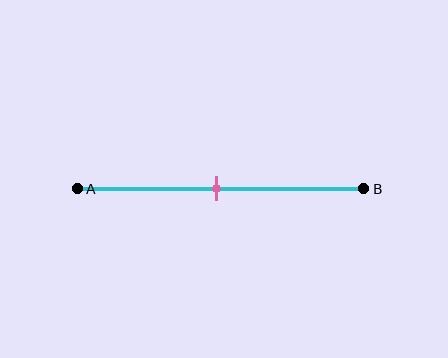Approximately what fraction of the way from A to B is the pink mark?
The pink mark is approximately 50% of the way from A to B.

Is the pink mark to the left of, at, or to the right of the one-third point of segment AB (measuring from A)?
The pink mark is to the right of the one-third point of segment AB.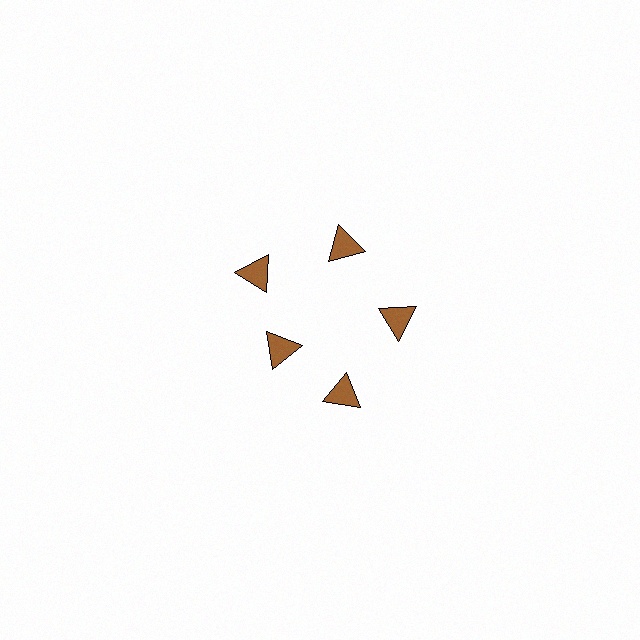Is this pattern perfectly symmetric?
No. The 5 brown triangles are arranged in a ring, but one element near the 8 o'clock position is pulled inward toward the center, breaking the 5-fold rotational symmetry.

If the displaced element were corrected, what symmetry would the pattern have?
It would have 5-fold rotational symmetry — the pattern would map onto itself every 72 degrees.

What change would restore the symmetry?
The symmetry would be restored by moving it outward, back onto the ring so that all 5 triangles sit at equal angles and equal distance from the center.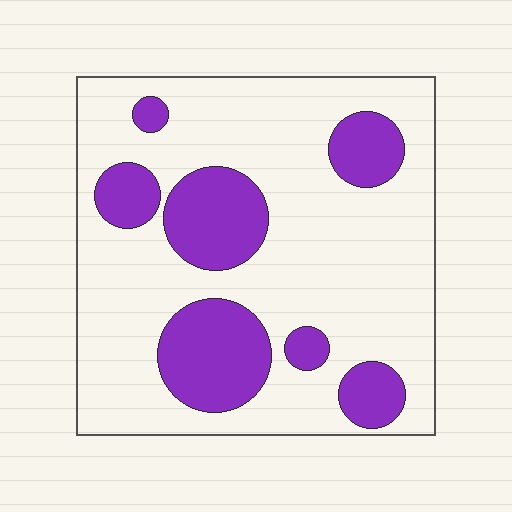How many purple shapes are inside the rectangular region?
7.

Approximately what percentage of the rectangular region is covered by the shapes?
Approximately 25%.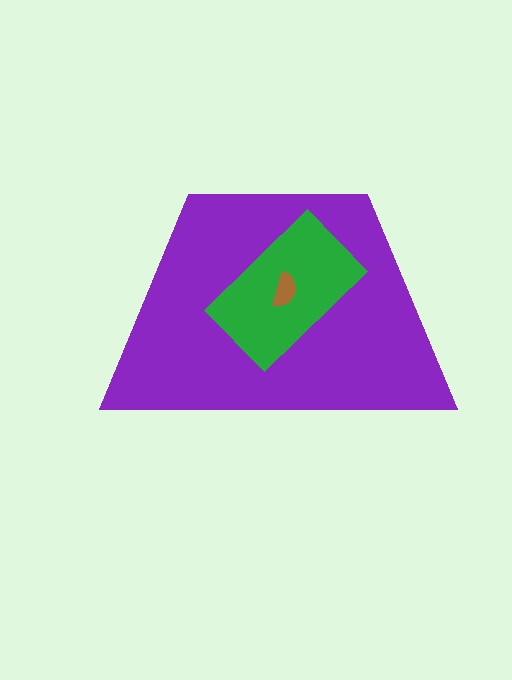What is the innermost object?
The brown semicircle.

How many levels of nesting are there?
3.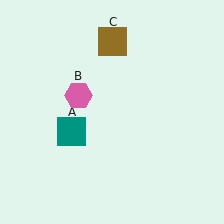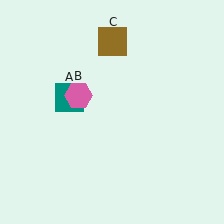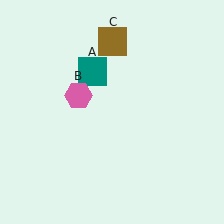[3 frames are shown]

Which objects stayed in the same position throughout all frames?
Pink hexagon (object B) and brown square (object C) remained stationary.